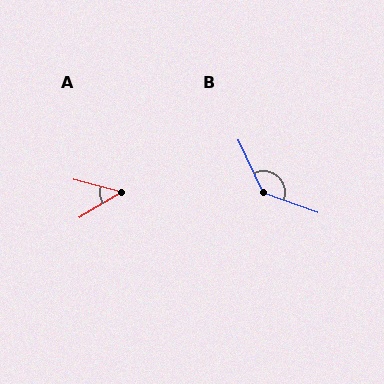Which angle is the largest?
B, at approximately 135 degrees.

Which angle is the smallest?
A, at approximately 47 degrees.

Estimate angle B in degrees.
Approximately 135 degrees.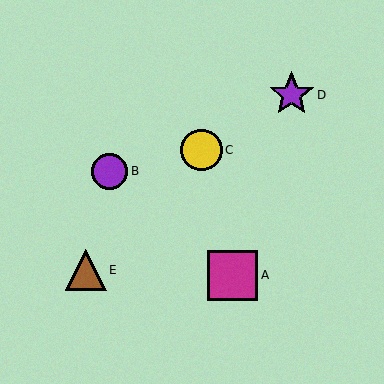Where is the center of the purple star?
The center of the purple star is at (292, 95).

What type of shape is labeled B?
Shape B is a purple circle.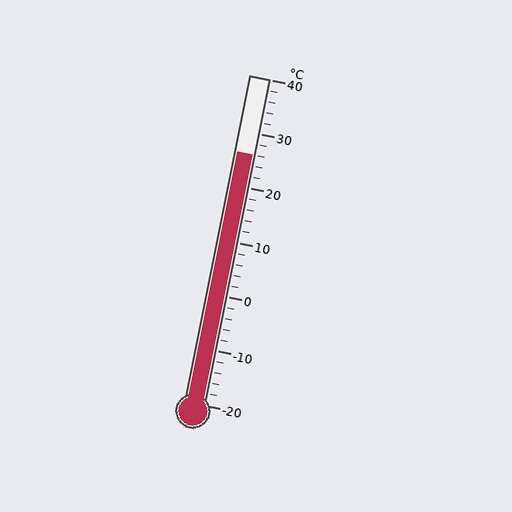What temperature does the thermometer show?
The thermometer shows approximately 26°C.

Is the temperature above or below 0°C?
The temperature is above 0°C.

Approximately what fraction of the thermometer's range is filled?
The thermometer is filled to approximately 75% of its range.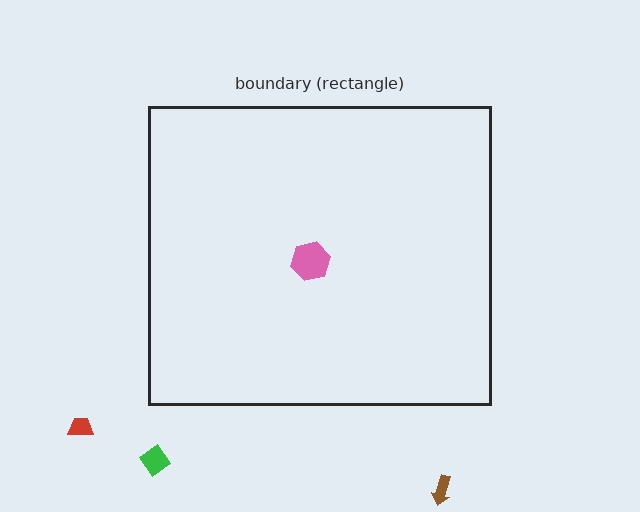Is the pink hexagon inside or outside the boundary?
Inside.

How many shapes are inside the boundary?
1 inside, 3 outside.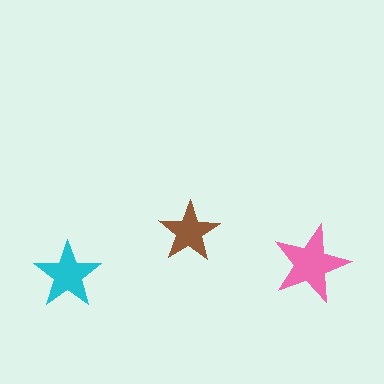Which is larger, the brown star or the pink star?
The pink one.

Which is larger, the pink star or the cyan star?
The pink one.